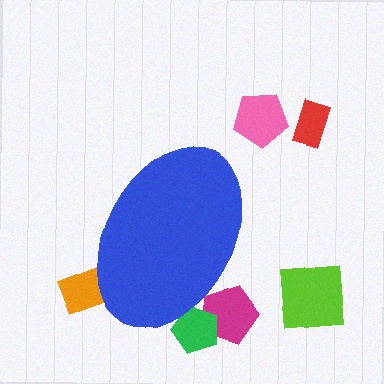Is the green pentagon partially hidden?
Yes, the green pentagon is partially hidden behind the blue ellipse.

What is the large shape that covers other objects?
A blue ellipse.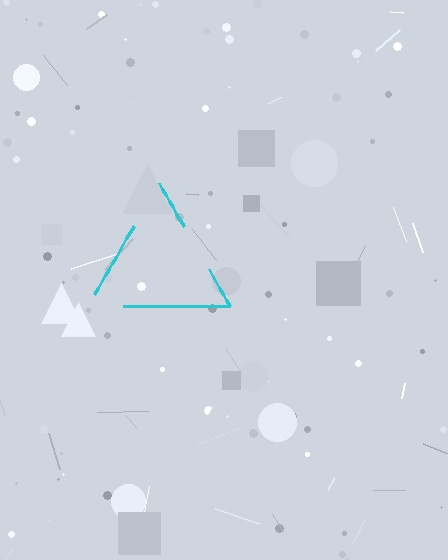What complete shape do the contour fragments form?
The contour fragments form a triangle.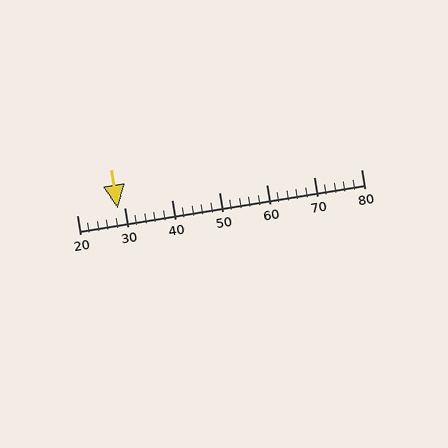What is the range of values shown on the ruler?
The ruler shows values from 20 to 80.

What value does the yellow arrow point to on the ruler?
The yellow arrow points to approximately 29.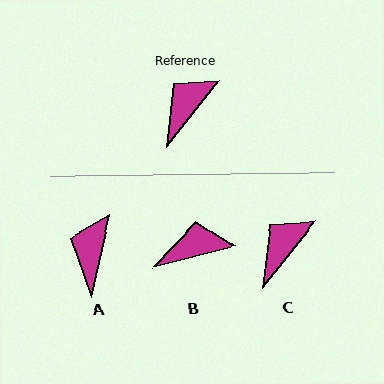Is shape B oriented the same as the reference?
No, it is off by about 37 degrees.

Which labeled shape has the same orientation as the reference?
C.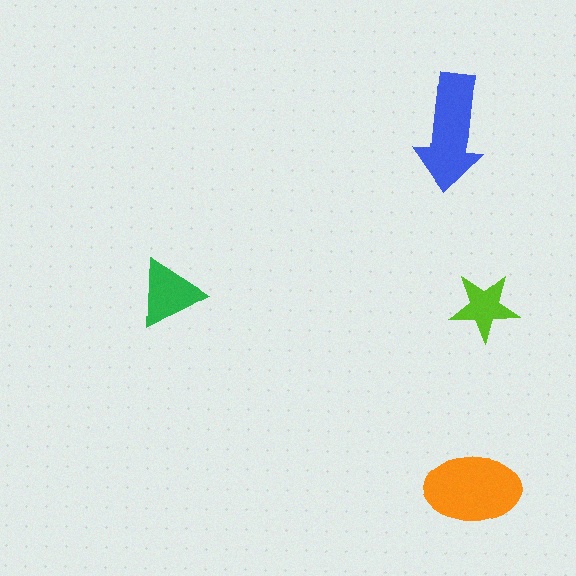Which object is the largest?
The orange ellipse.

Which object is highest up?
The blue arrow is topmost.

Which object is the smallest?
The lime star.